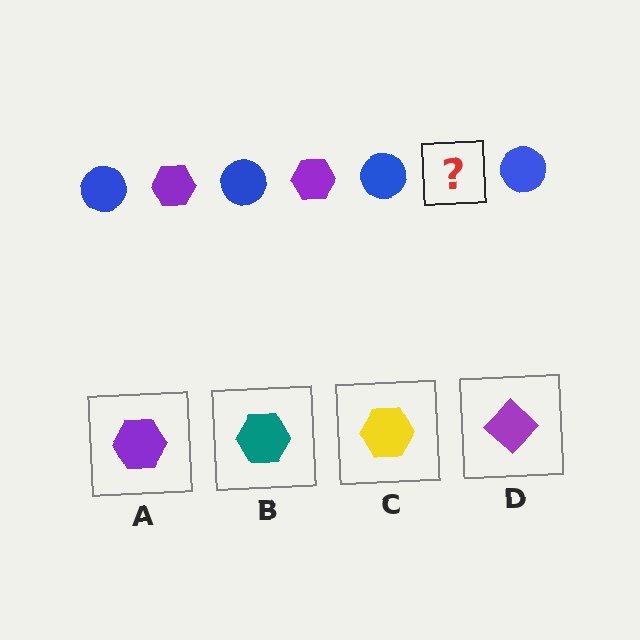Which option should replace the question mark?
Option A.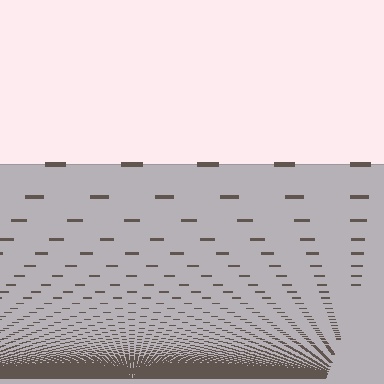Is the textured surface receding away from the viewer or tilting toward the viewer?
The surface appears to tilt toward the viewer. Texture elements get larger and sparser toward the top.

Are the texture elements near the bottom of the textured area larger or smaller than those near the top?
Smaller. The gradient is inverted — elements near the bottom are smaller and denser.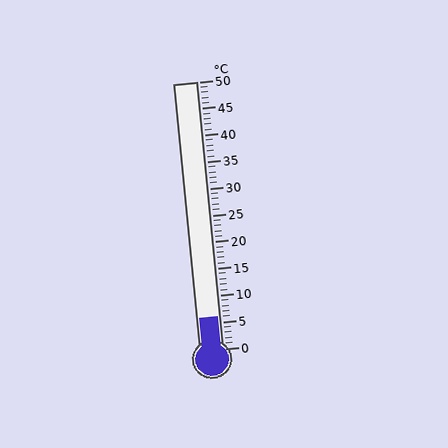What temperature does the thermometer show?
The thermometer shows approximately 6°C.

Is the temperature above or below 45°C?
The temperature is below 45°C.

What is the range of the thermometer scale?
The thermometer scale ranges from 0°C to 50°C.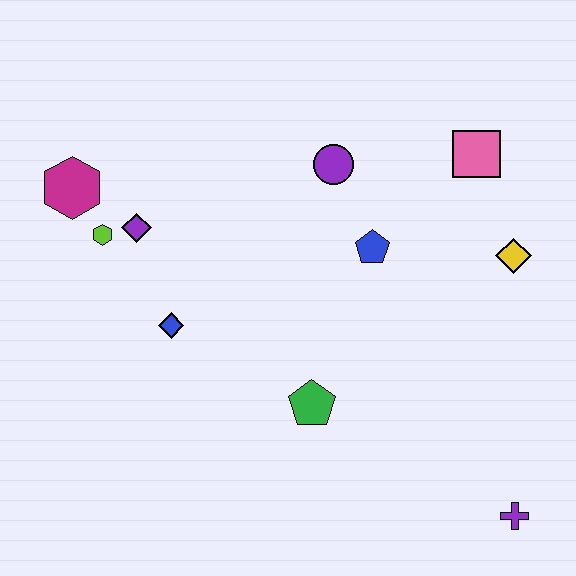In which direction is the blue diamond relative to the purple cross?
The blue diamond is to the left of the purple cross.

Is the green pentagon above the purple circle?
No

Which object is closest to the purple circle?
The blue pentagon is closest to the purple circle.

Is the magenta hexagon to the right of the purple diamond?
No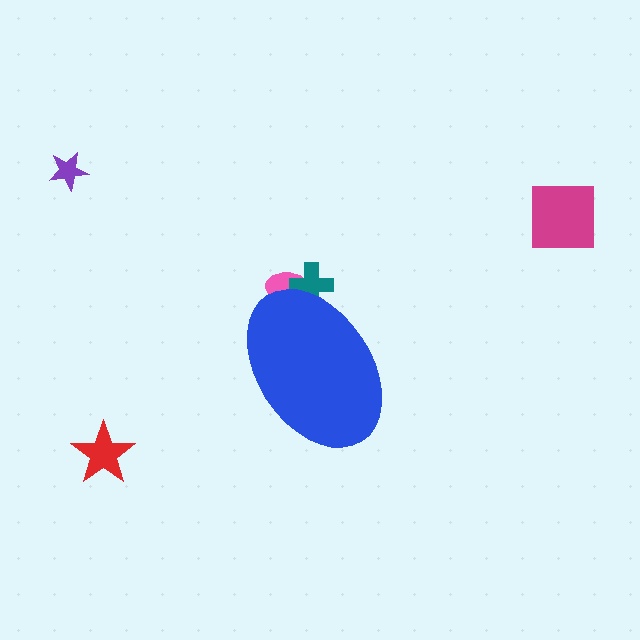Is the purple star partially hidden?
No, the purple star is fully visible.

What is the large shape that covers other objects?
A blue ellipse.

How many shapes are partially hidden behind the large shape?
2 shapes are partially hidden.